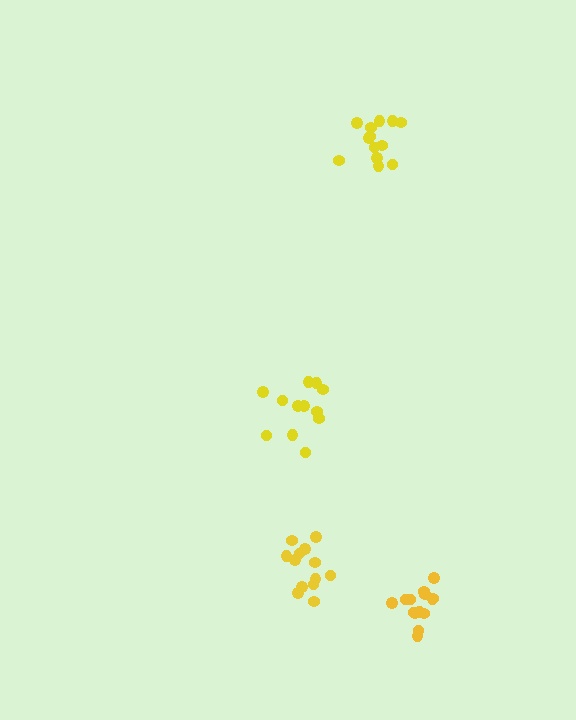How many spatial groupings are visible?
There are 4 spatial groupings.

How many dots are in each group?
Group 1: 12 dots, Group 2: 13 dots, Group 3: 14 dots, Group 4: 13 dots (52 total).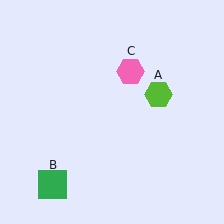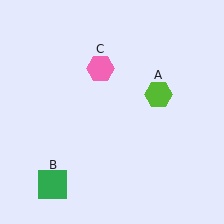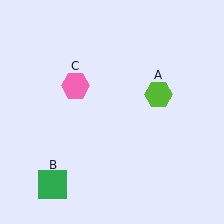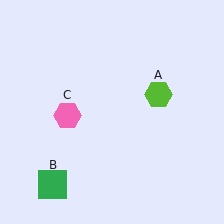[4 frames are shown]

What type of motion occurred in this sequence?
The pink hexagon (object C) rotated counterclockwise around the center of the scene.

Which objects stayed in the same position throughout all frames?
Lime hexagon (object A) and green square (object B) remained stationary.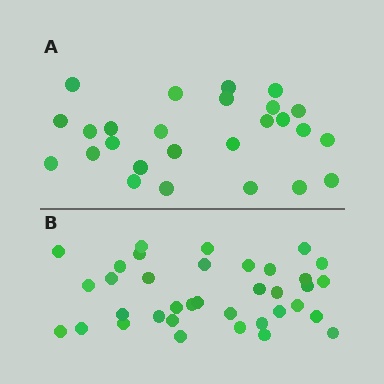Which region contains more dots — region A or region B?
Region B (the bottom region) has more dots.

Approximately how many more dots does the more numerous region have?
Region B has roughly 10 or so more dots than region A.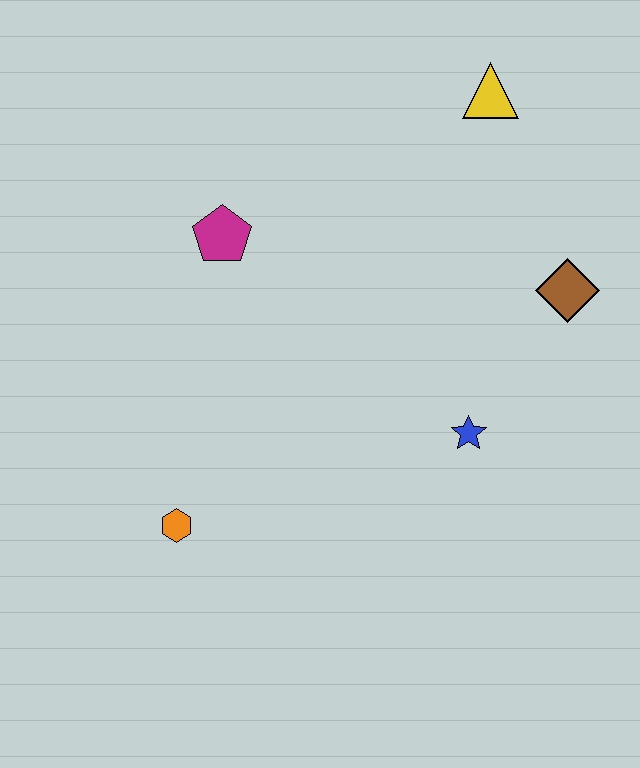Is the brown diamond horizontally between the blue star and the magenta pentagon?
No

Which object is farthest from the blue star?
The yellow triangle is farthest from the blue star.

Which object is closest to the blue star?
The brown diamond is closest to the blue star.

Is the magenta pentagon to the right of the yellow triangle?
No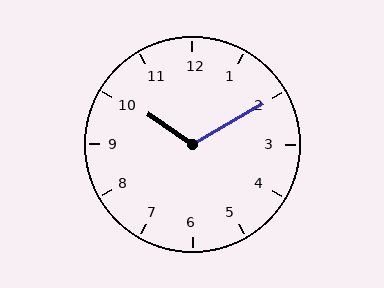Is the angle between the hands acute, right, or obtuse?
It is obtuse.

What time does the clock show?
10:10.